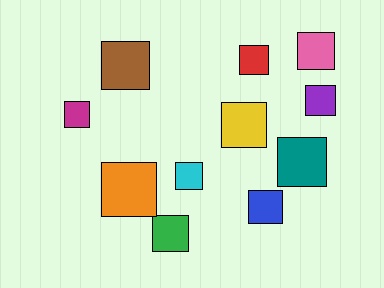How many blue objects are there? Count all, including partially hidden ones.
There is 1 blue object.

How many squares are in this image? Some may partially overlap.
There are 11 squares.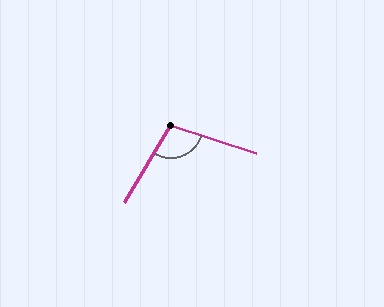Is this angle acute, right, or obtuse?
It is obtuse.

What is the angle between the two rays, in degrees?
Approximately 103 degrees.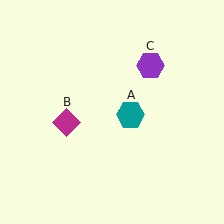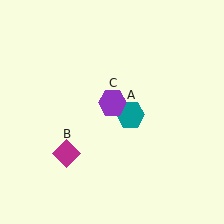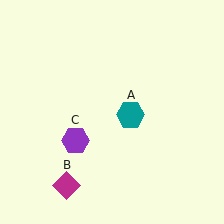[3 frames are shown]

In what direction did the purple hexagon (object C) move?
The purple hexagon (object C) moved down and to the left.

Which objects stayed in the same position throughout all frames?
Teal hexagon (object A) remained stationary.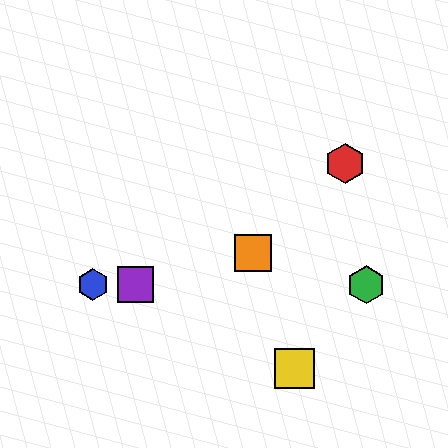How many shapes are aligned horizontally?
3 shapes (the blue hexagon, the green hexagon, the purple square) are aligned horizontally.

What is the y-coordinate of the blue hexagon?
The blue hexagon is at y≈285.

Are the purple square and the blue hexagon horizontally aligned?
Yes, both are at y≈285.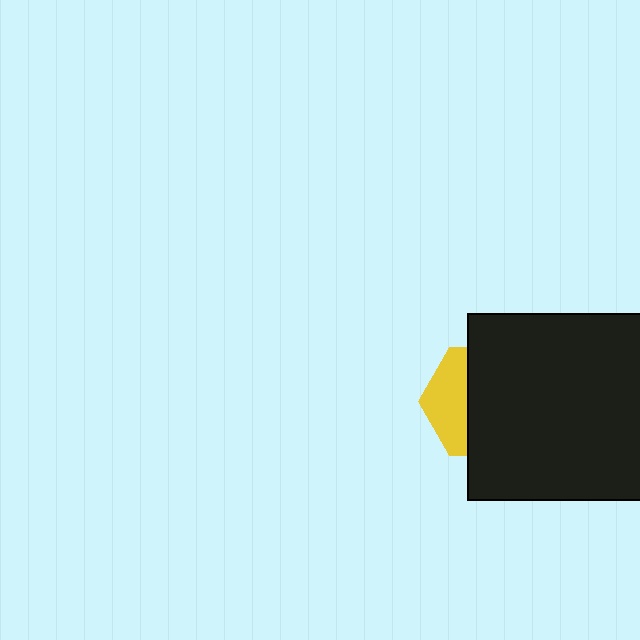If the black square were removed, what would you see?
You would see the complete yellow hexagon.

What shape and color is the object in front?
The object in front is a black square.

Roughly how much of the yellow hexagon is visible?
A small part of it is visible (roughly 36%).